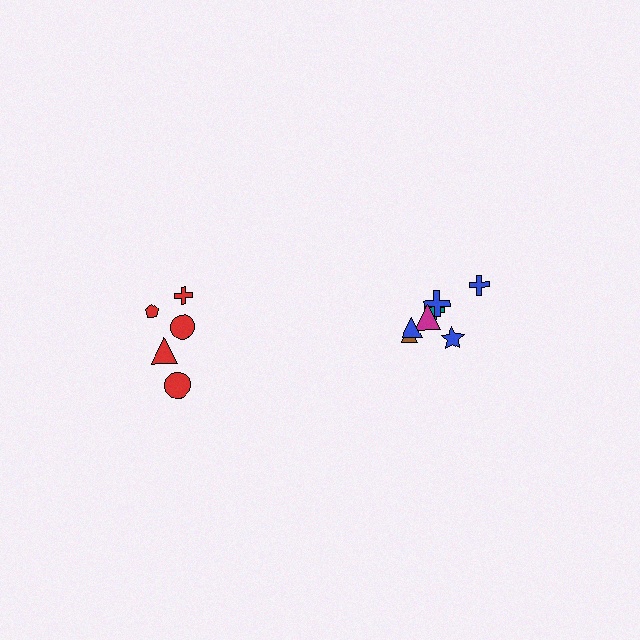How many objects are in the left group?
There are 5 objects.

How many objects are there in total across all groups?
There are 12 objects.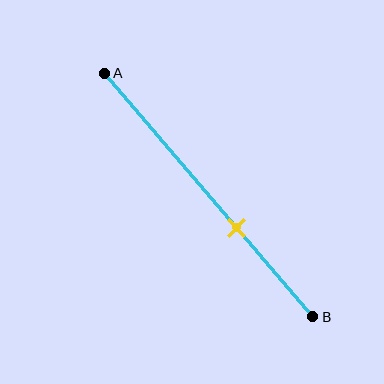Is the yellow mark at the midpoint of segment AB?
No, the mark is at about 65% from A, not at the 50% midpoint.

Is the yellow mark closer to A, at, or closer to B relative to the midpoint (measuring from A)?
The yellow mark is closer to point B than the midpoint of segment AB.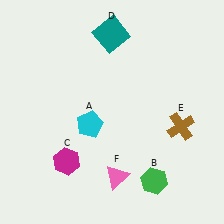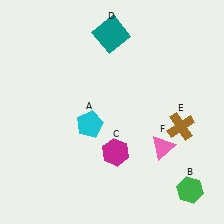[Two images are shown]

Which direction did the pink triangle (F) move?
The pink triangle (F) moved right.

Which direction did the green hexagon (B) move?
The green hexagon (B) moved right.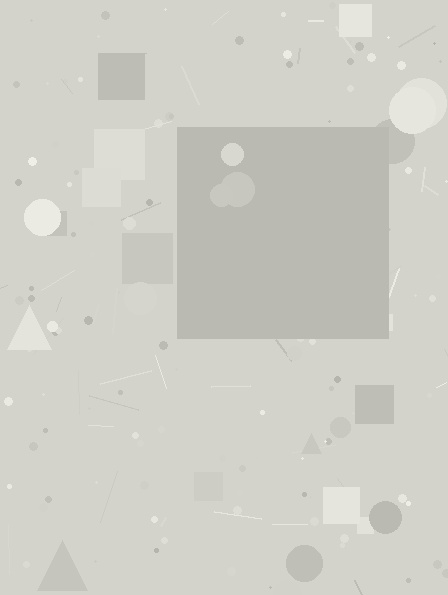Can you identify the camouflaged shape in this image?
The camouflaged shape is a square.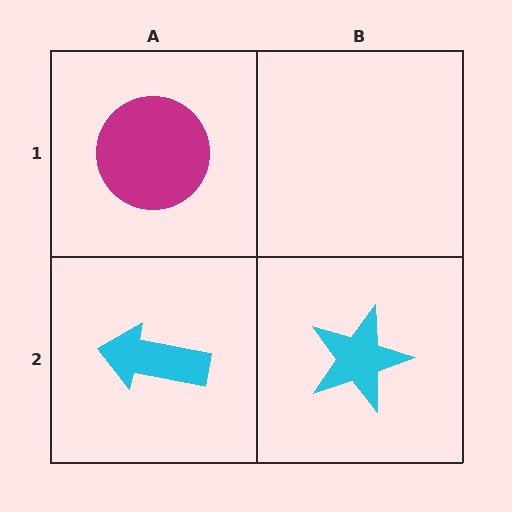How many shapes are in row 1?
1 shape.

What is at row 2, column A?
A cyan arrow.